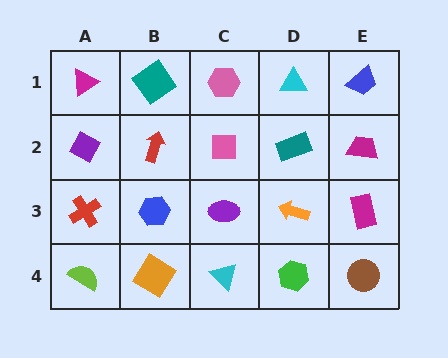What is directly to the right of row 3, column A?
A blue hexagon.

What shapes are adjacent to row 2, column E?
A blue trapezoid (row 1, column E), a magenta rectangle (row 3, column E), a teal rectangle (row 2, column D).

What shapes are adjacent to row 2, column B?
A teal diamond (row 1, column B), a blue hexagon (row 3, column B), a purple diamond (row 2, column A), a pink square (row 2, column C).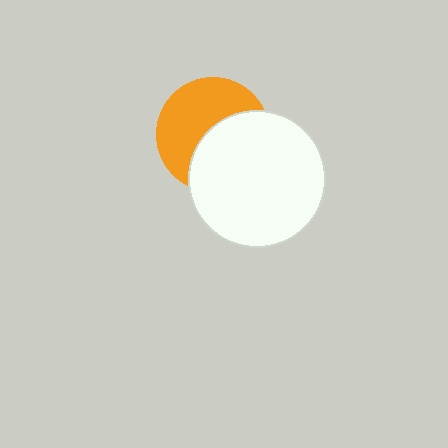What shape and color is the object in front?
The object in front is a white circle.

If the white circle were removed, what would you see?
You would see the complete orange circle.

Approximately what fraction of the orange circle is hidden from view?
Roughly 48% of the orange circle is hidden behind the white circle.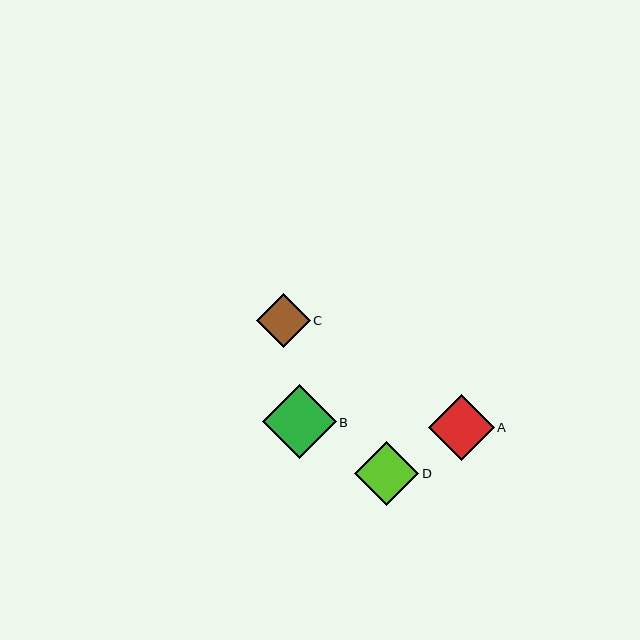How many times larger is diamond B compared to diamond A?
Diamond B is approximately 1.1 times the size of diamond A.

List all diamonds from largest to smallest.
From largest to smallest: B, A, D, C.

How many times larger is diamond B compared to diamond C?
Diamond B is approximately 1.4 times the size of diamond C.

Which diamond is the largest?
Diamond B is the largest with a size of approximately 74 pixels.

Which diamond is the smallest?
Diamond C is the smallest with a size of approximately 54 pixels.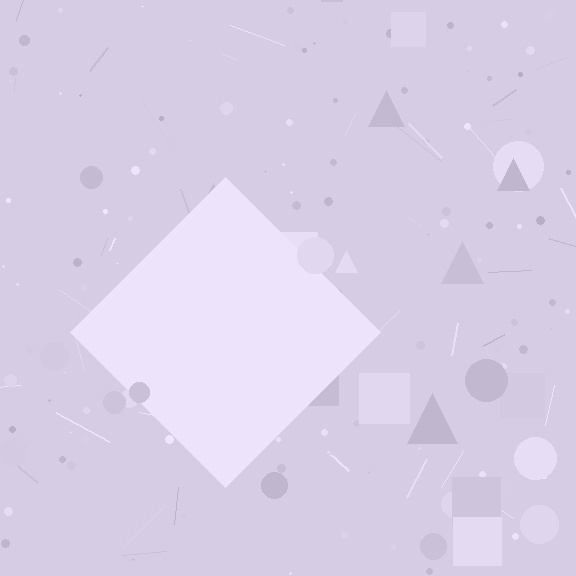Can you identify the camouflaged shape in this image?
The camouflaged shape is a diamond.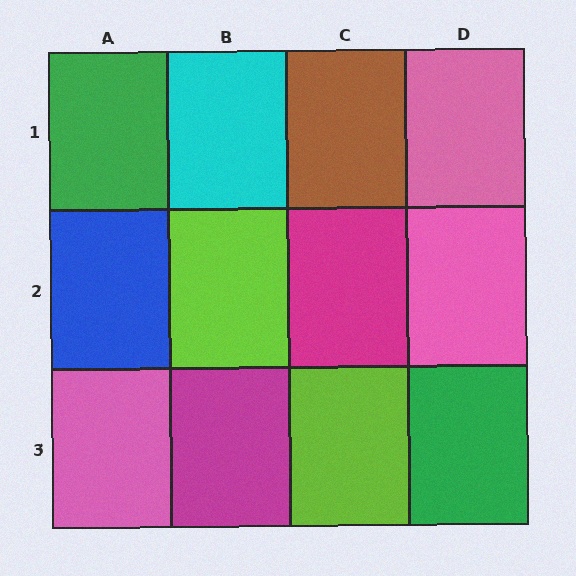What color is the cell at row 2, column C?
Magenta.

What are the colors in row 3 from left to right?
Pink, magenta, lime, green.